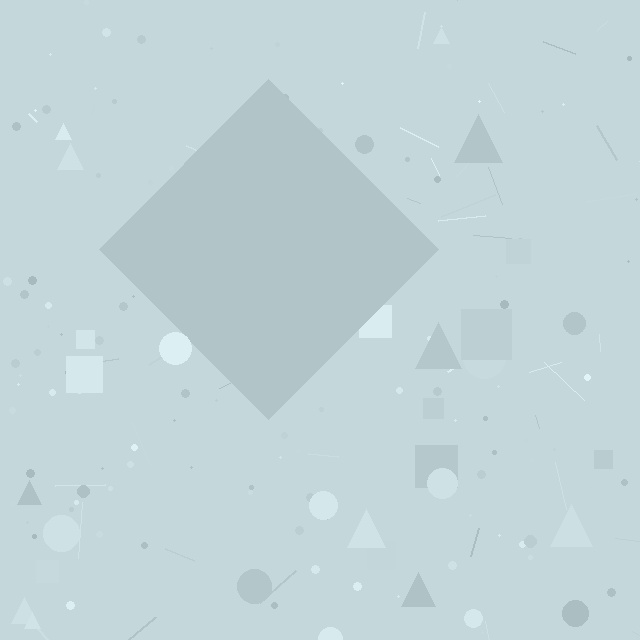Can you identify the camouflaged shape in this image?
The camouflaged shape is a diamond.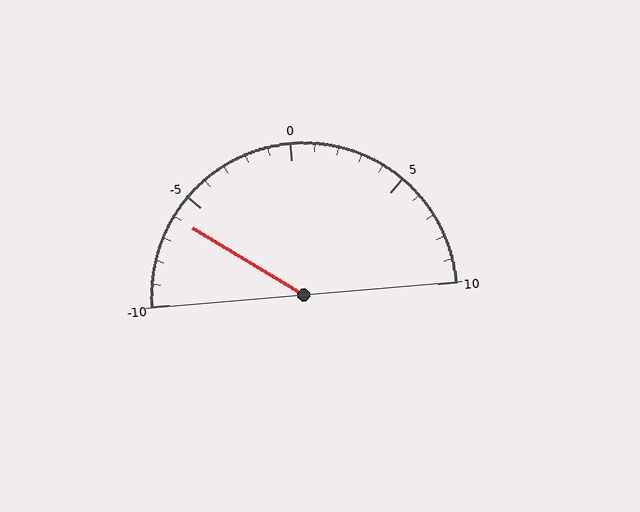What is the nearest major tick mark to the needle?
The nearest major tick mark is -5.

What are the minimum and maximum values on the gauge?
The gauge ranges from -10 to 10.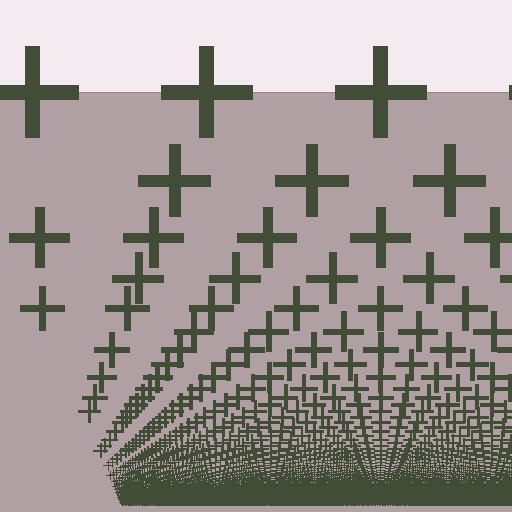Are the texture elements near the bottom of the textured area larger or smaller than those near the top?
Smaller. The gradient is inverted — elements near the bottom are smaller and denser.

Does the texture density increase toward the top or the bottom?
Density increases toward the bottom.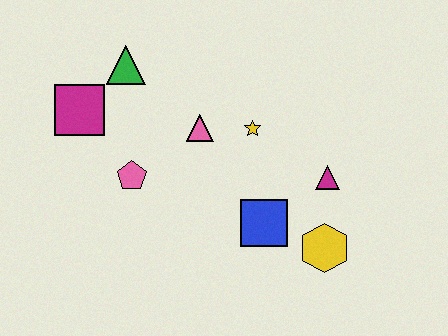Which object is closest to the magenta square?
The green triangle is closest to the magenta square.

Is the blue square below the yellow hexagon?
No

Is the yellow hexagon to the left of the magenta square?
No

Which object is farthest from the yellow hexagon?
The magenta square is farthest from the yellow hexagon.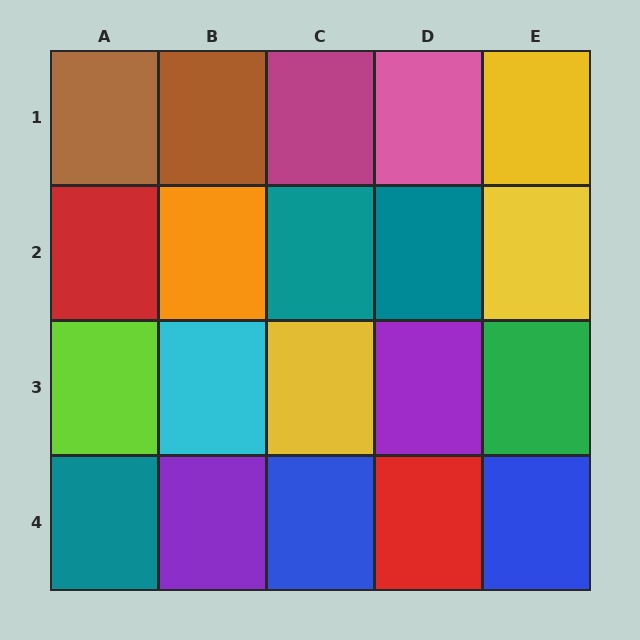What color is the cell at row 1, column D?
Pink.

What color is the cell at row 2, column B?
Orange.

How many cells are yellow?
3 cells are yellow.